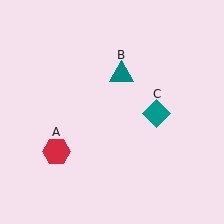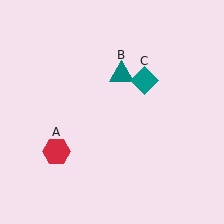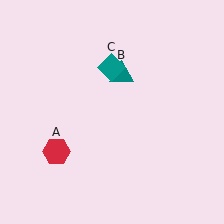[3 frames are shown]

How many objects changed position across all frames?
1 object changed position: teal diamond (object C).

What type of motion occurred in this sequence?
The teal diamond (object C) rotated counterclockwise around the center of the scene.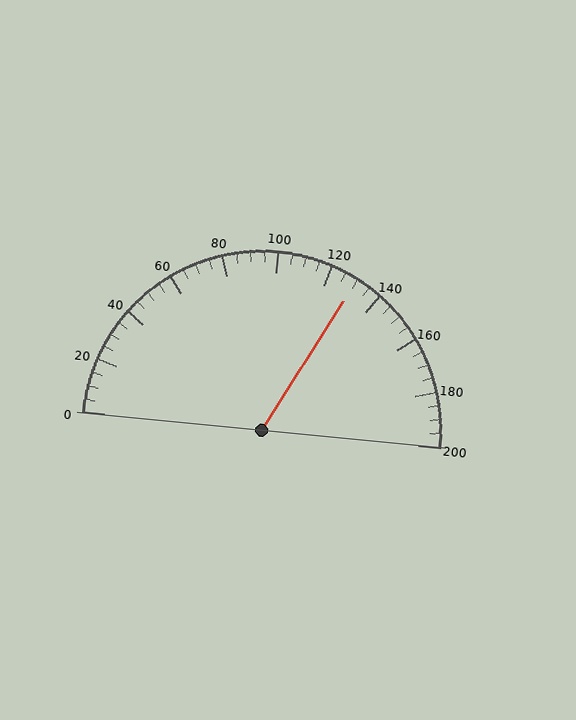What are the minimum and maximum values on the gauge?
The gauge ranges from 0 to 200.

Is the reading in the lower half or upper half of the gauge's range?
The reading is in the upper half of the range (0 to 200).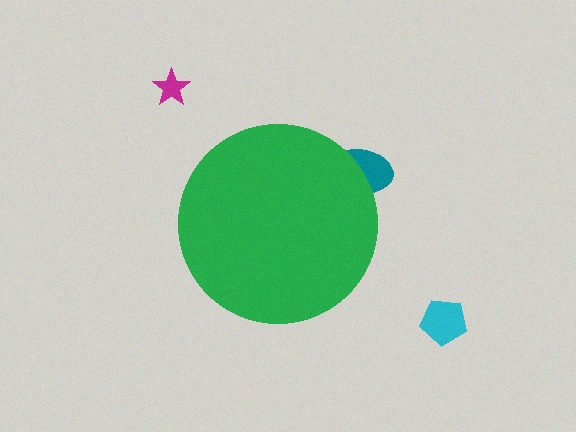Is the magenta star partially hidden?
No, the magenta star is fully visible.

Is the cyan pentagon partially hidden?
No, the cyan pentagon is fully visible.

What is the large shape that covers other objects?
A green circle.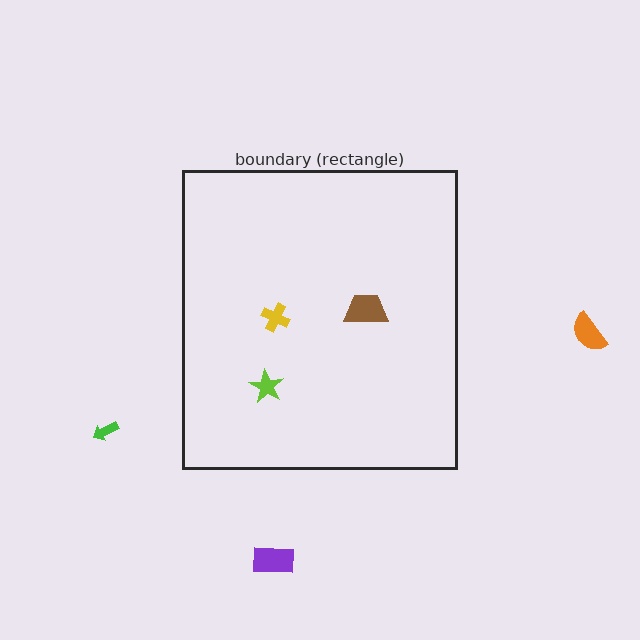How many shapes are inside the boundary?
3 inside, 3 outside.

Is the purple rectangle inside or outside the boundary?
Outside.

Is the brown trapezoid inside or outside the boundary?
Inside.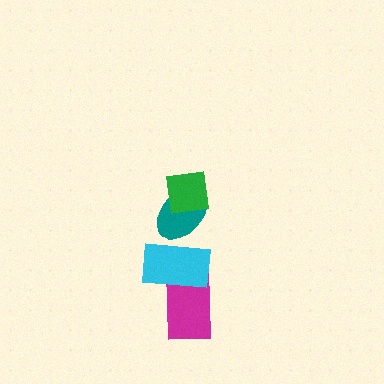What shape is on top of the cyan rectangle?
The teal ellipse is on top of the cyan rectangle.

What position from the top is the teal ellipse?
The teal ellipse is 2nd from the top.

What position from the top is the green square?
The green square is 1st from the top.